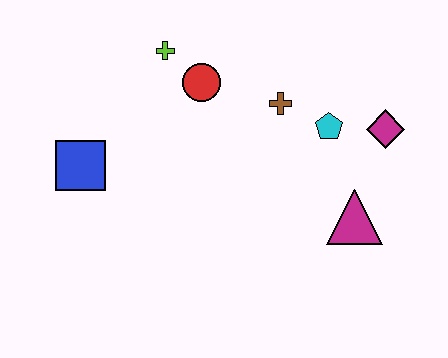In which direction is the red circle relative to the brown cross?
The red circle is to the left of the brown cross.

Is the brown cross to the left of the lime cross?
No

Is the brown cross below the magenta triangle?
No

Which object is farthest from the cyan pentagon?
The blue square is farthest from the cyan pentagon.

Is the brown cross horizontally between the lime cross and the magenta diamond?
Yes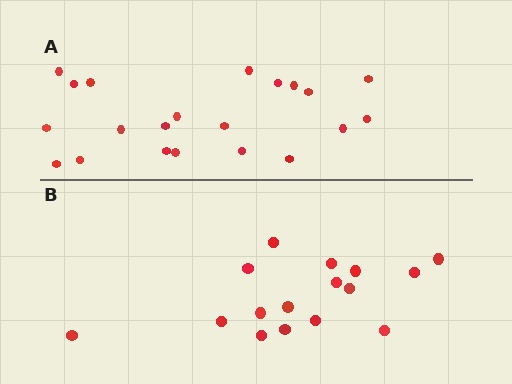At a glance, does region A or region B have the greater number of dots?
Region A (the top region) has more dots.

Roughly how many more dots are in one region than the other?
Region A has about 5 more dots than region B.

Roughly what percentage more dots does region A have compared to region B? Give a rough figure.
About 30% more.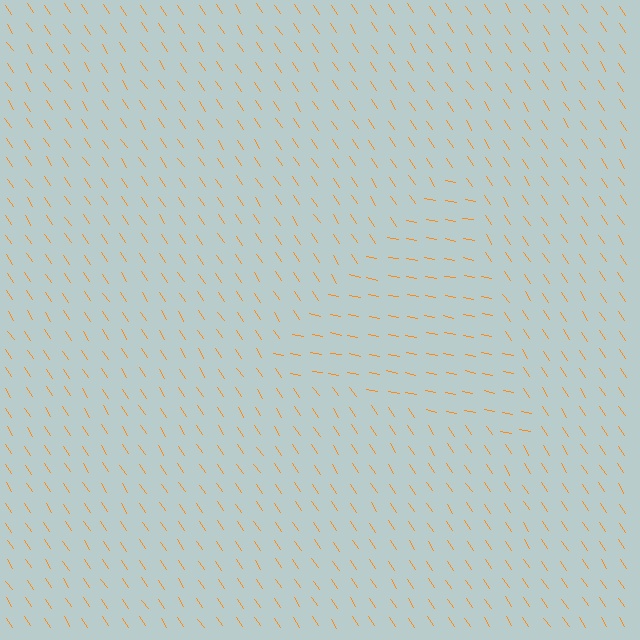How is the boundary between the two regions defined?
The boundary is defined purely by a change in line orientation (approximately 45 degrees difference). All lines are the same color and thickness.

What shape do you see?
I see a triangle.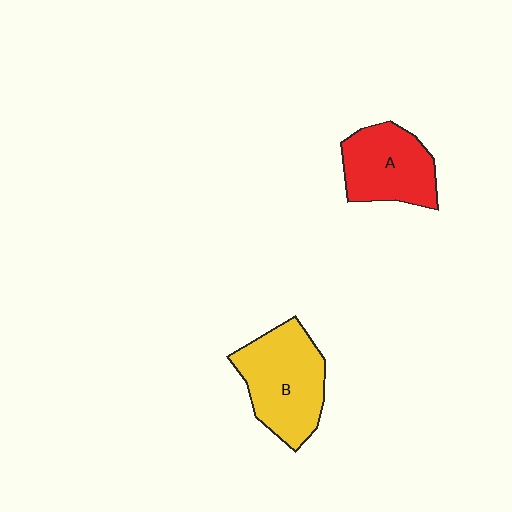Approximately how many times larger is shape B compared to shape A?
Approximately 1.2 times.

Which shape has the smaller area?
Shape A (red).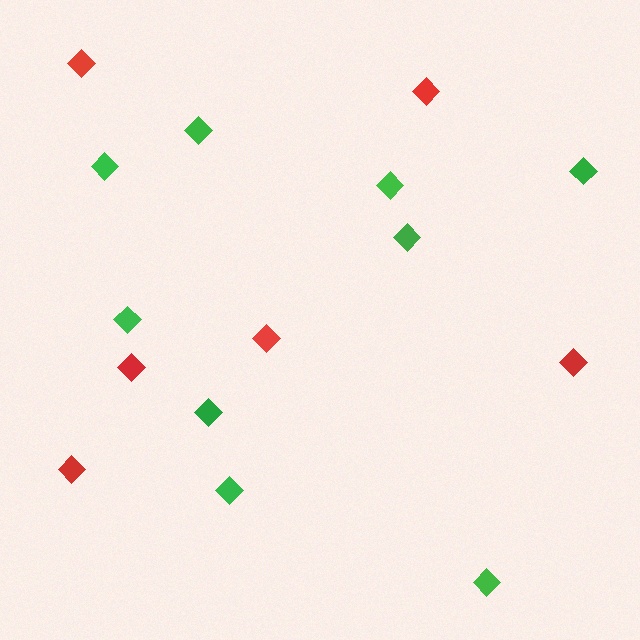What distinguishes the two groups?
There are 2 groups: one group of red diamonds (6) and one group of green diamonds (9).